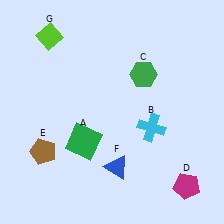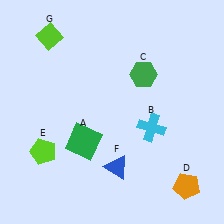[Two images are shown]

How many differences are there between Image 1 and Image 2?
There are 2 differences between the two images.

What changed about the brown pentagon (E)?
In Image 1, E is brown. In Image 2, it changed to lime.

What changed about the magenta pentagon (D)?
In Image 1, D is magenta. In Image 2, it changed to orange.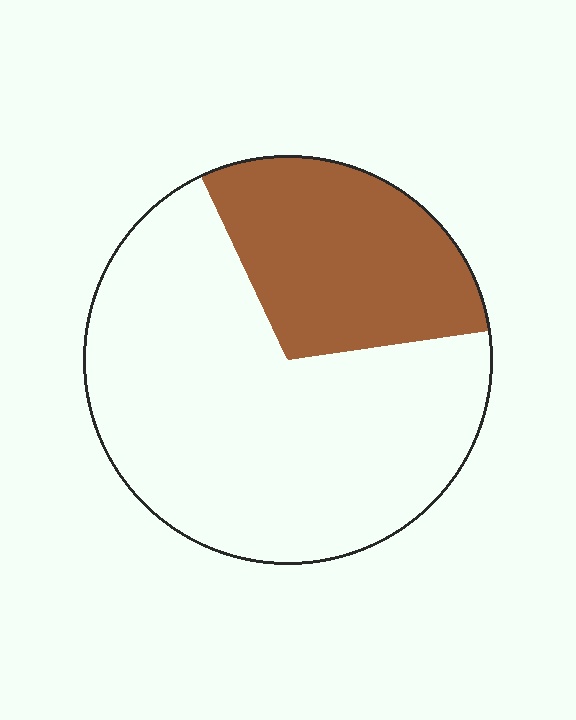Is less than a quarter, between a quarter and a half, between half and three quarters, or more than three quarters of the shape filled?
Between a quarter and a half.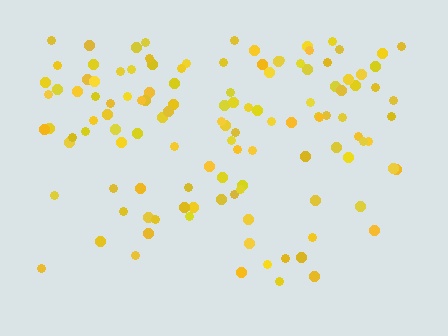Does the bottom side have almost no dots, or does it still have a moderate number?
Still a moderate number, just noticeably fewer than the top.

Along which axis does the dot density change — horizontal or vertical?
Vertical.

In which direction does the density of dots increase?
From bottom to top, with the top side densest.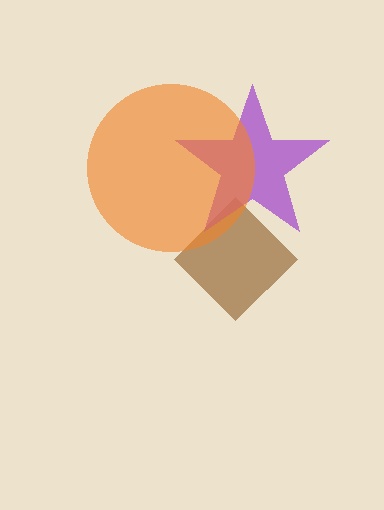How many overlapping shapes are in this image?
There are 3 overlapping shapes in the image.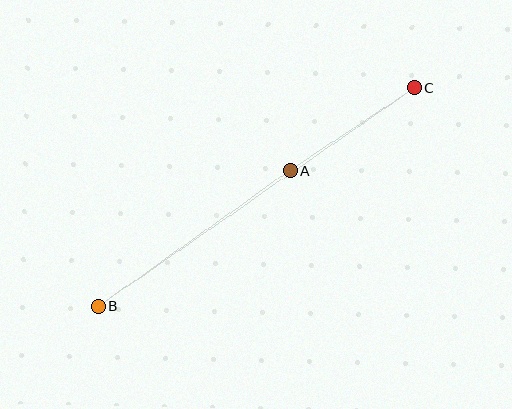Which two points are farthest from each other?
Points B and C are farthest from each other.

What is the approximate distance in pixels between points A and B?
The distance between A and B is approximately 235 pixels.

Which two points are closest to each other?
Points A and C are closest to each other.